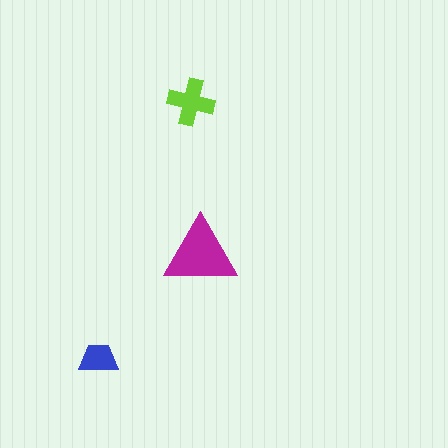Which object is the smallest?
The blue trapezoid.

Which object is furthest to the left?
The blue trapezoid is leftmost.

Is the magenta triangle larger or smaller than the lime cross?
Larger.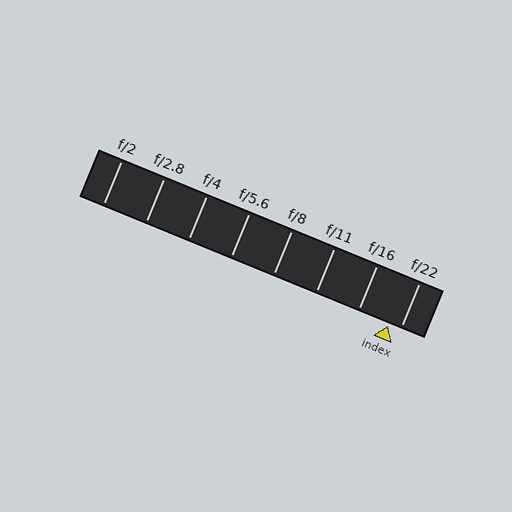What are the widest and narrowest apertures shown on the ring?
The widest aperture shown is f/2 and the narrowest is f/22.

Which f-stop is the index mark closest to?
The index mark is closest to f/22.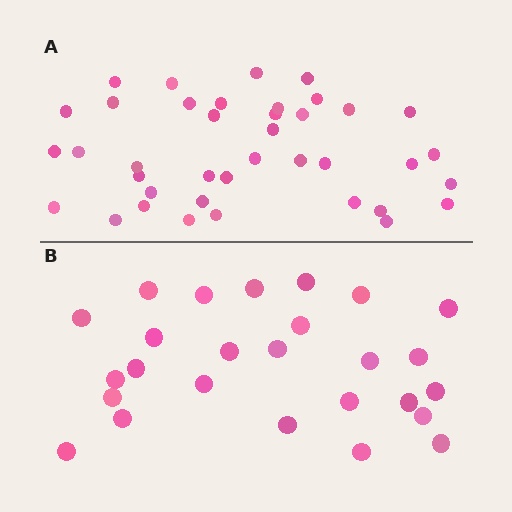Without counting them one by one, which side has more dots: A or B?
Region A (the top region) has more dots.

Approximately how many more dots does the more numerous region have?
Region A has approximately 15 more dots than region B.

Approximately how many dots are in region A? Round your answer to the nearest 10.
About 40 dots. (The exact count is 39, which rounds to 40.)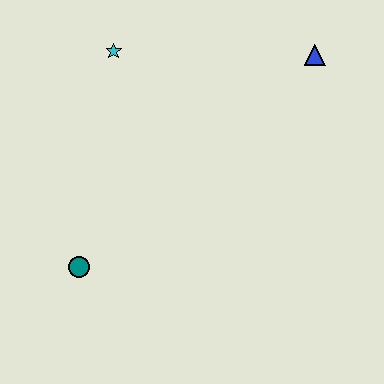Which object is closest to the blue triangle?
The cyan star is closest to the blue triangle.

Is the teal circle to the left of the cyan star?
Yes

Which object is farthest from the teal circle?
The blue triangle is farthest from the teal circle.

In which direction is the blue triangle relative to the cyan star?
The blue triangle is to the right of the cyan star.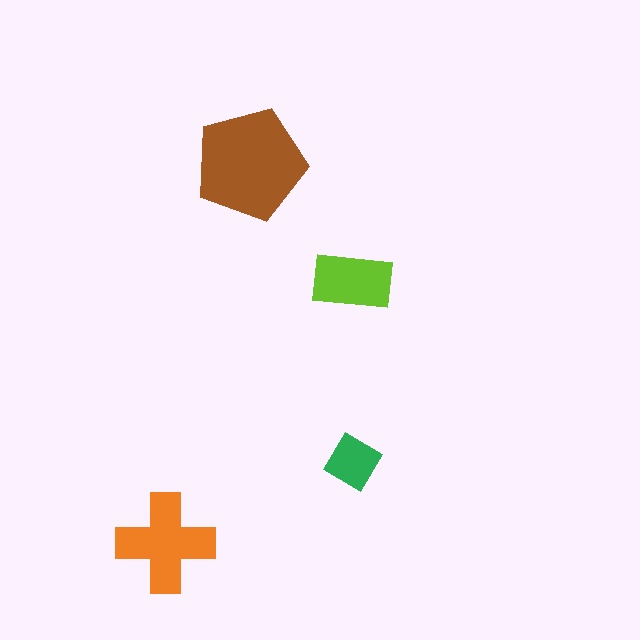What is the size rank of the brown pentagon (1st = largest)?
1st.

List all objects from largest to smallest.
The brown pentagon, the orange cross, the lime rectangle, the green diamond.